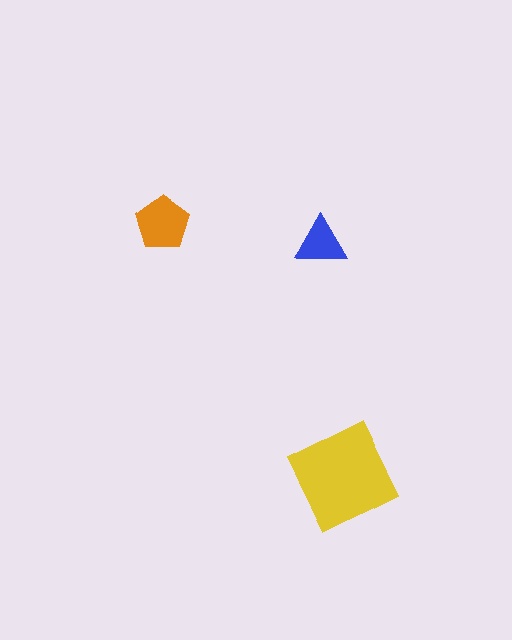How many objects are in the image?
There are 3 objects in the image.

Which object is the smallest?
The blue triangle.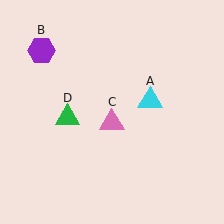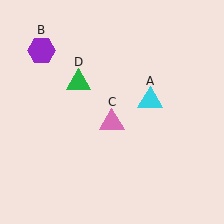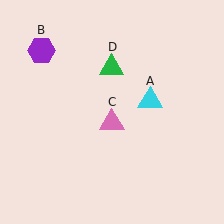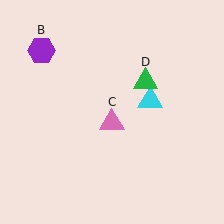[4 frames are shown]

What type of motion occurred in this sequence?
The green triangle (object D) rotated clockwise around the center of the scene.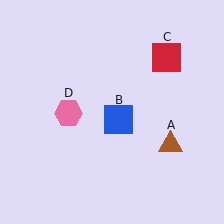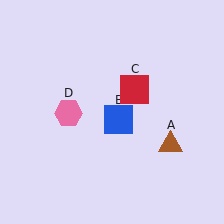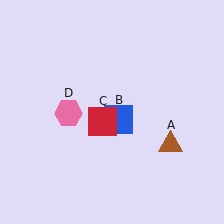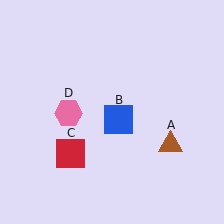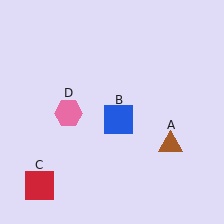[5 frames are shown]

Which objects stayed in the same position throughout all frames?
Brown triangle (object A) and blue square (object B) and pink hexagon (object D) remained stationary.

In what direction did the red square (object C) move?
The red square (object C) moved down and to the left.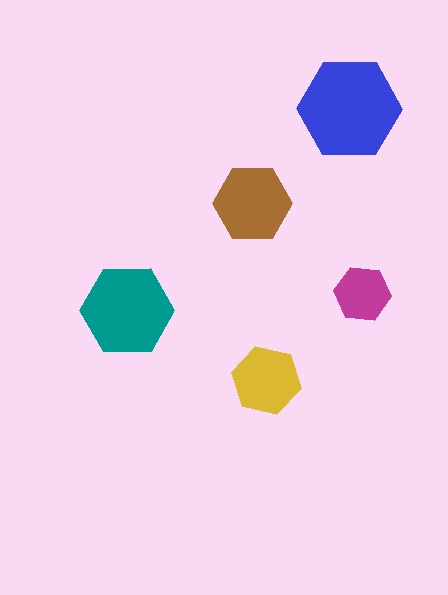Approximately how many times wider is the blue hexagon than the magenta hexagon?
About 2 times wider.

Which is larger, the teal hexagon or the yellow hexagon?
The teal one.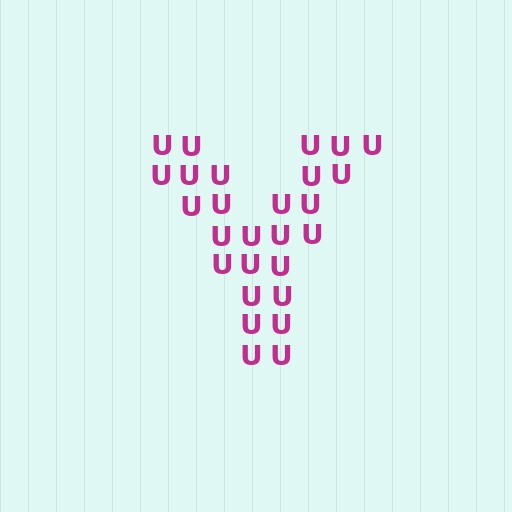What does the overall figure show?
The overall figure shows the letter Y.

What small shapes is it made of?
It is made of small letter U's.